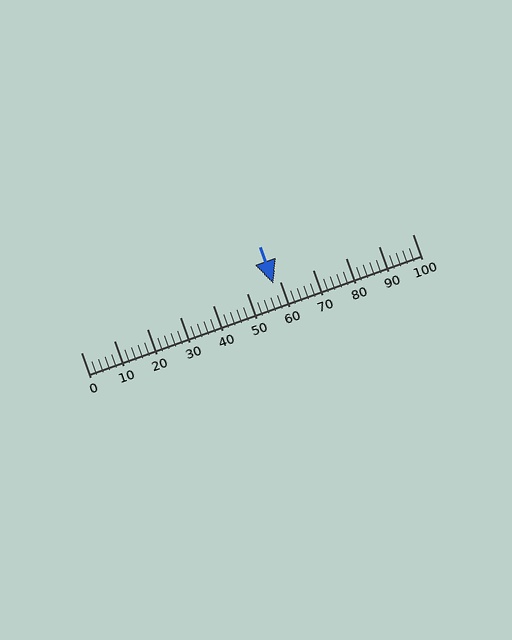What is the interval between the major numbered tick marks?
The major tick marks are spaced 10 units apart.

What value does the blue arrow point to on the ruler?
The blue arrow points to approximately 58.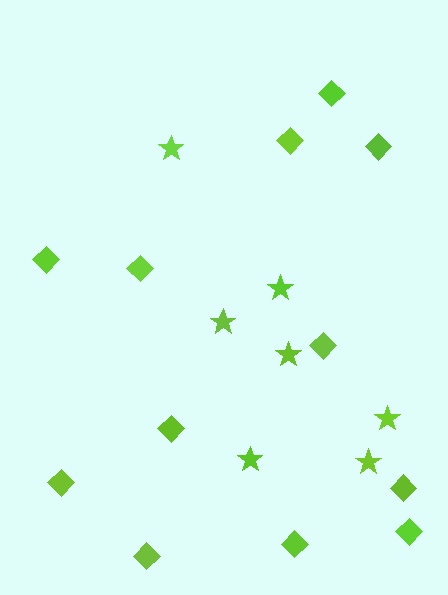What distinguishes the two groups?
There are 2 groups: one group of diamonds (12) and one group of stars (7).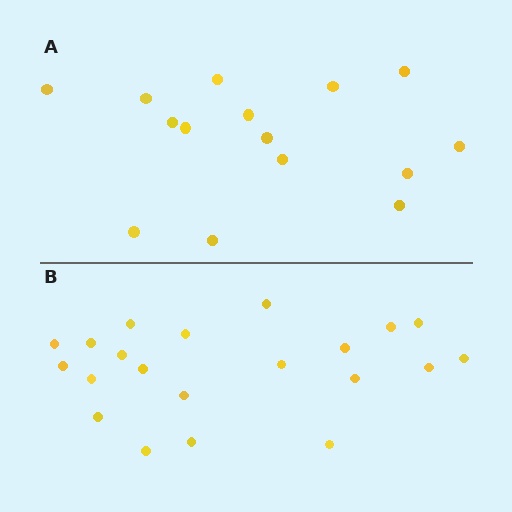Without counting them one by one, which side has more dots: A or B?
Region B (the bottom region) has more dots.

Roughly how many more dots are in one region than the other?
Region B has about 6 more dots than region A.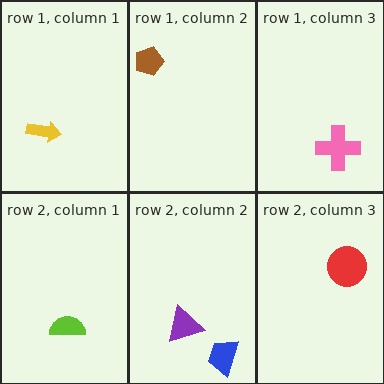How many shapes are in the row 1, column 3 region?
1.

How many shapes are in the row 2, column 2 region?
2.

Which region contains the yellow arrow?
The row 1, column 1 region.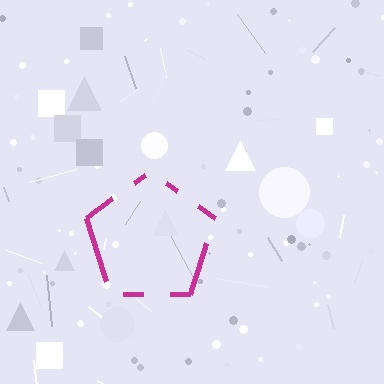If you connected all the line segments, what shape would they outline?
They would outline a pentagon.